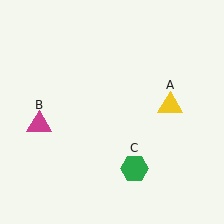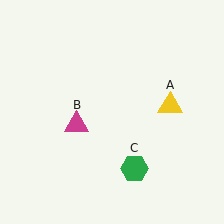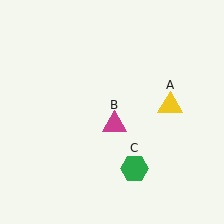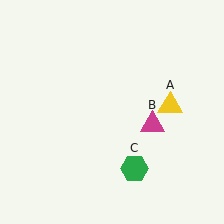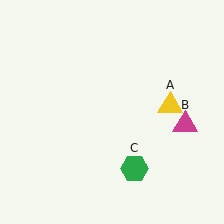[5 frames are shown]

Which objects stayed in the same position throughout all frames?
Yellow triangle (object A) and green hexagon (object C) remained stationary.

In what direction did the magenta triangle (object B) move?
The magenta triangle (object B) moved right.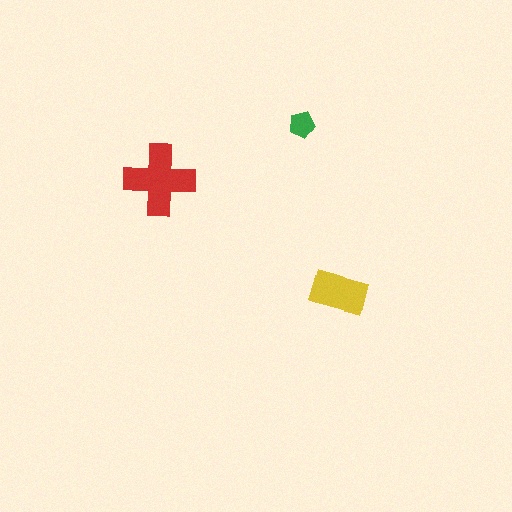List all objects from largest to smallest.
The red cross, the yellow rectangle, the green pentagon.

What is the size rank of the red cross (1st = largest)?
1st.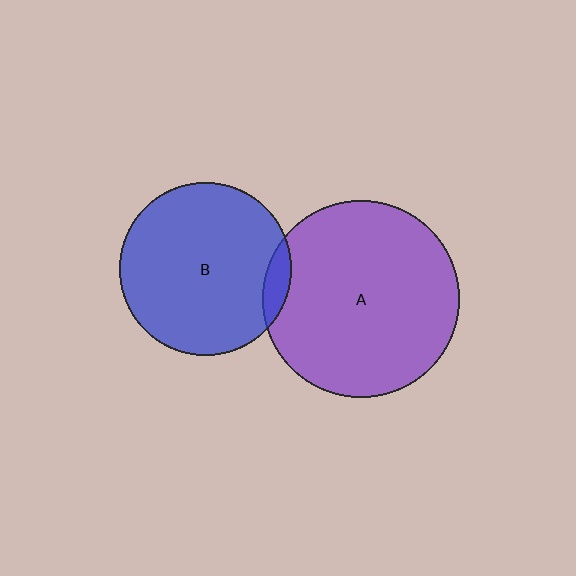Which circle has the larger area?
Circle A (purple).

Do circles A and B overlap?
Yes.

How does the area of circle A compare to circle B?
Approximately 1.3 times.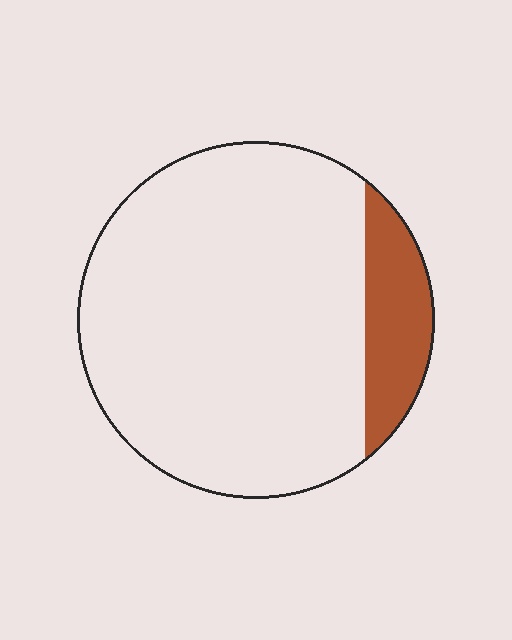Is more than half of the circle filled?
No.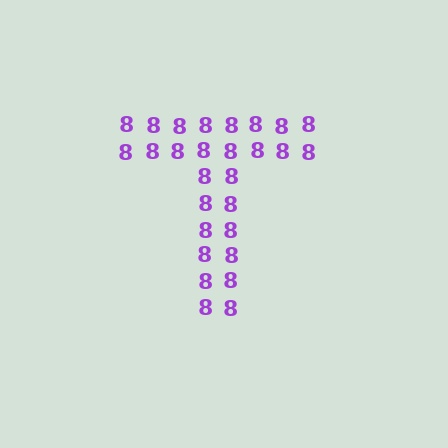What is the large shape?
The large shape is the letter T.